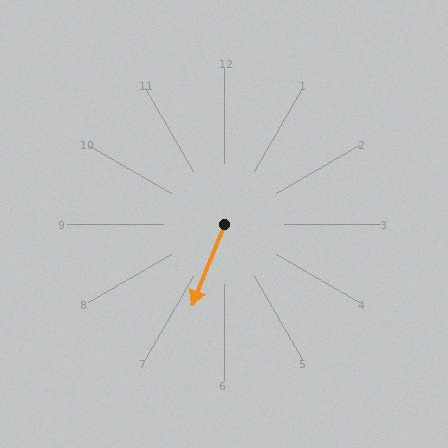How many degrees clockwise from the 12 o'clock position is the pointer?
Approximately 201 degrees.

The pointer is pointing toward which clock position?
Roughly 7 o'clock.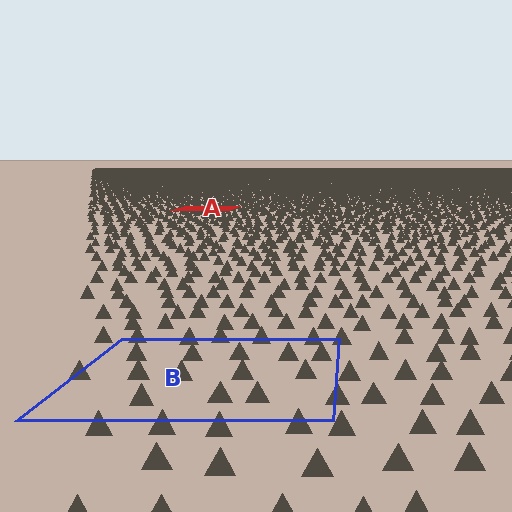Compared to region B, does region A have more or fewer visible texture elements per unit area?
Region A has more texture elements per unit area — they are packed more densely because it is farther away.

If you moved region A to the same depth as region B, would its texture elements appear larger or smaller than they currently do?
They would appear larger. At a closer depth, the same texture elements are projected at a bigger on-screen size.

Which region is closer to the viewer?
Region B is closer. The texture elements there are larger and more spread out.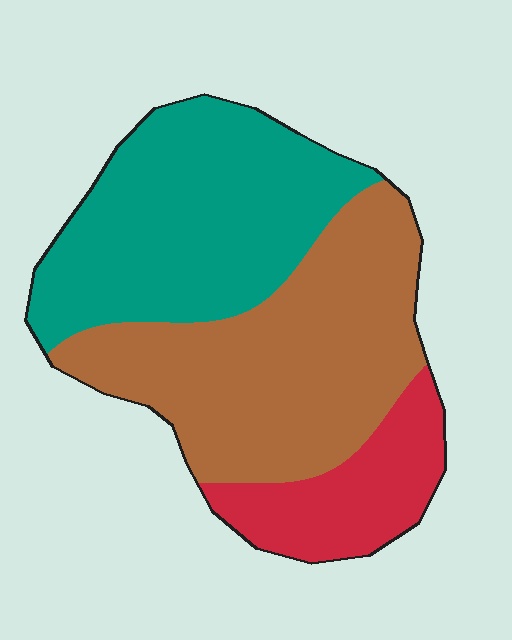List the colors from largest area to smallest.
From largest to smallest: brown, teal, red.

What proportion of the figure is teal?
Teal takes up between a quarter and a half of the figure.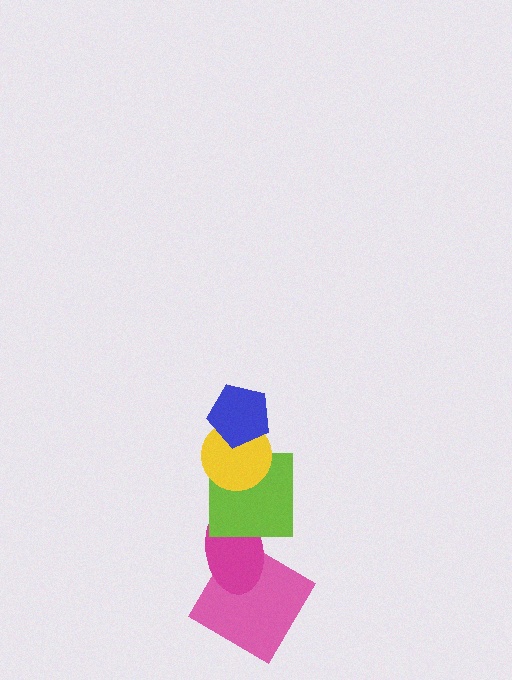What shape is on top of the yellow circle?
The blue pentagon is on top of the yellow circle.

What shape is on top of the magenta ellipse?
The lime square is on top of the magenta ellipse.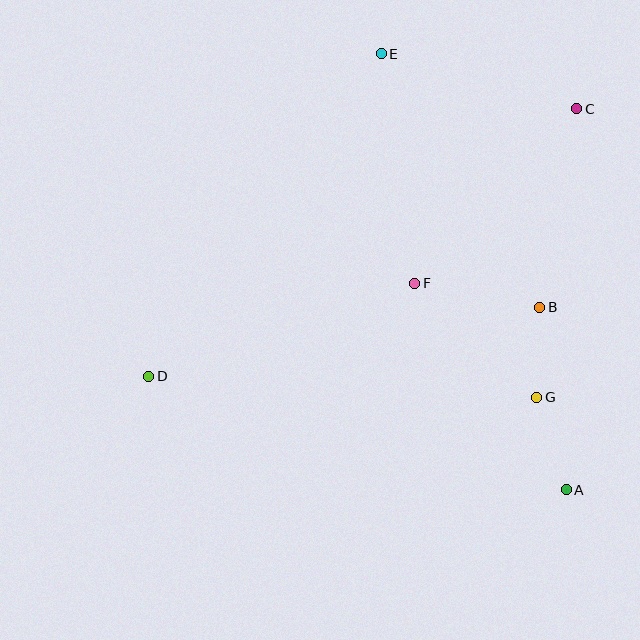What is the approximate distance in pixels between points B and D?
The distance between B and D is approximately 397 pixels.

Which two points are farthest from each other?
Points C and D are farthest from each other.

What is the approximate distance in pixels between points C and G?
The distance between C and G is approximately 291 pixels.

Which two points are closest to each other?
Points B and G are closest to each other.